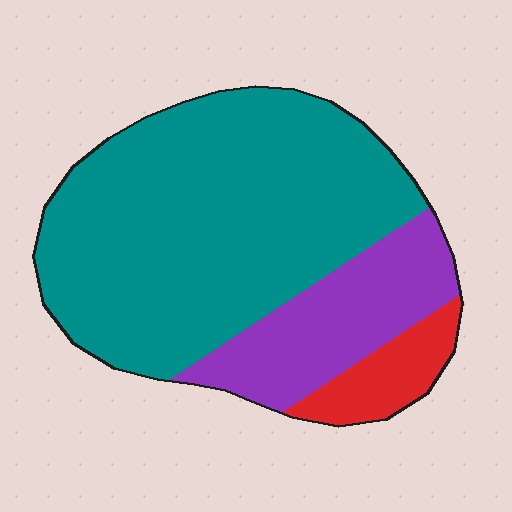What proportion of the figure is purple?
Purple covers around 20% of the figure.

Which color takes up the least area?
Red, at roughly 10%.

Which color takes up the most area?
Teal, at roughly 70%.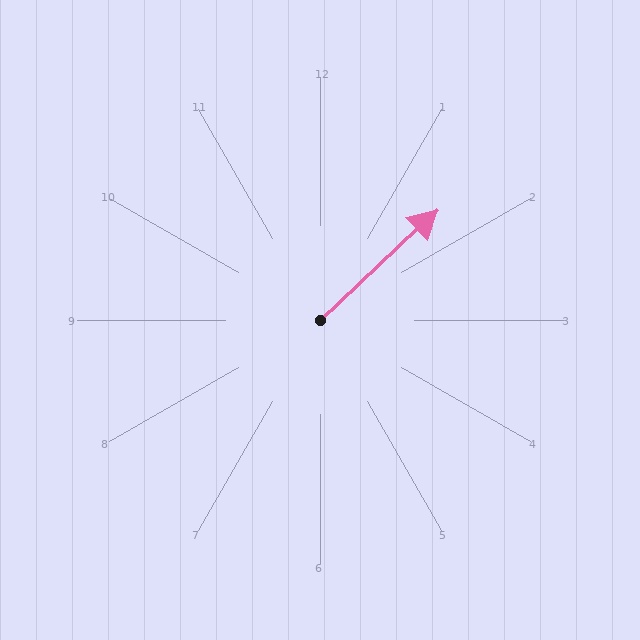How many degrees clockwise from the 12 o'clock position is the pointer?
Approximately 47 degrees.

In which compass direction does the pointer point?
Northeast.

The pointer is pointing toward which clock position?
Roughly 2 o'clock.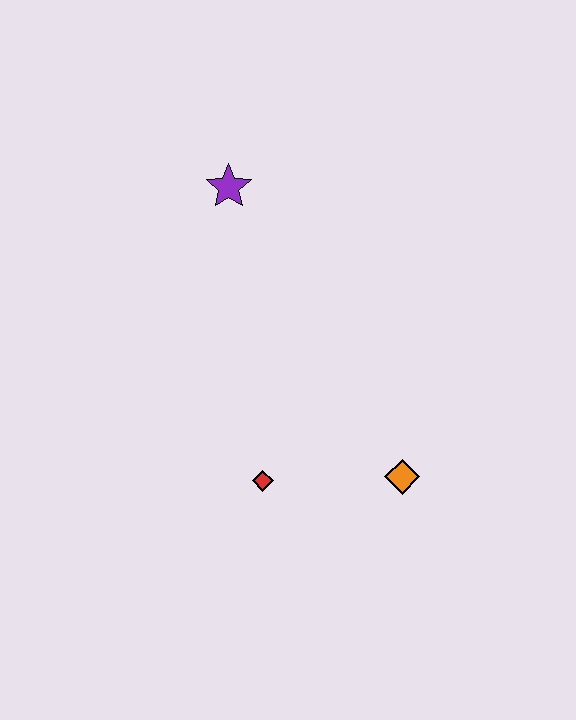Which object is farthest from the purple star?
The orange diamond is farthest from the purple star.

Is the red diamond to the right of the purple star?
Yes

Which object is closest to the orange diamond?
The red diamond is closest to the orange diamond.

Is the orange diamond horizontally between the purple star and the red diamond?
No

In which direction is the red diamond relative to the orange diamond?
The red diamond is to the left of the orange diamond.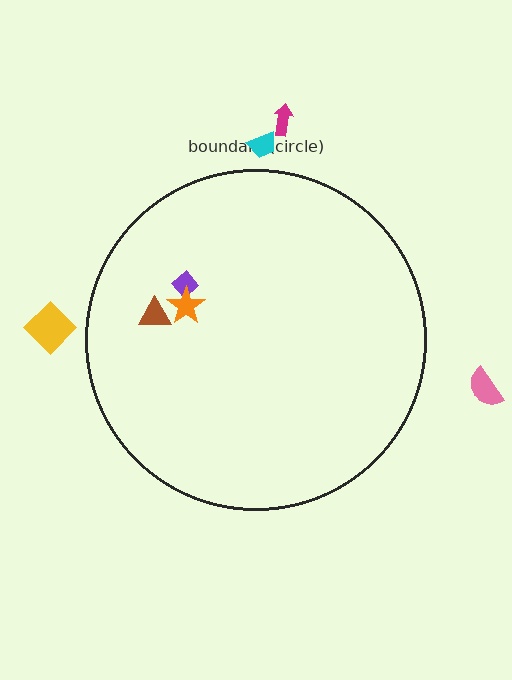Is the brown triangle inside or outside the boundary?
Inside.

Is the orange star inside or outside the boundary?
Inside.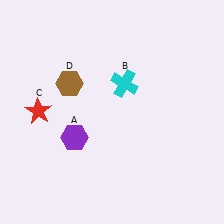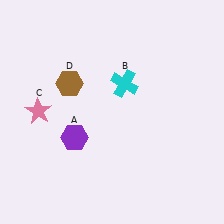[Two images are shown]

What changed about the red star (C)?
In Image 1, C is red. In Image 2, it changed to pink.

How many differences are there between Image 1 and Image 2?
There is 1 difference between the two images.